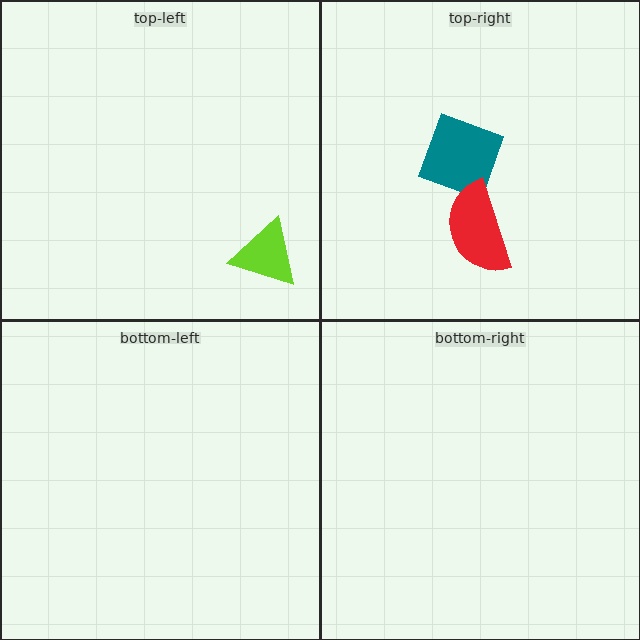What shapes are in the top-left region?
The lime triangle.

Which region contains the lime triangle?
The top-left region.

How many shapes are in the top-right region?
2.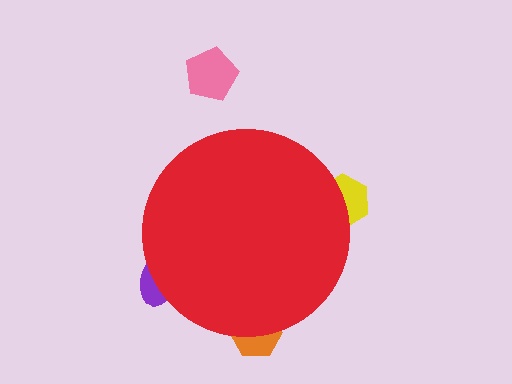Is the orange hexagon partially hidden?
Yes, the orange hexagon is partially hidden behind the red circle.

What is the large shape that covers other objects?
A red circle.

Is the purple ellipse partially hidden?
Yes, the purple ellipse is partially hidden behind the red circle.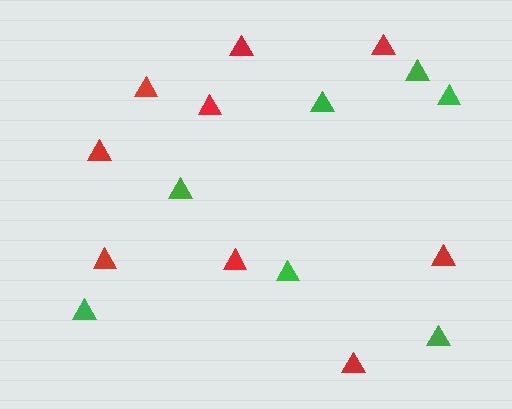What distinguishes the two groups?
There are 2 groups: one group of green triangles (7) and one group of red triangles (9).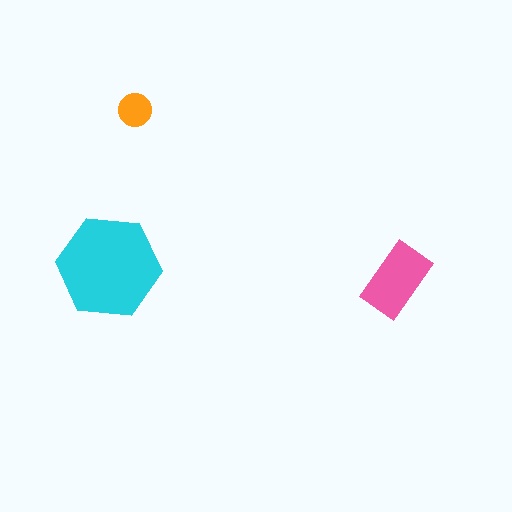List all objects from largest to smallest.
The cyan hexagon, the pink rectangle, the orange circle.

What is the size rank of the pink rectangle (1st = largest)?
2nd.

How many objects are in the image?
There are 3 objects in the image.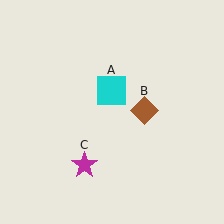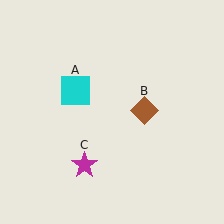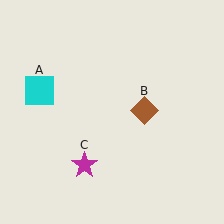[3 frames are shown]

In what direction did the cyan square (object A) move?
The cyan square (object A) moved left.